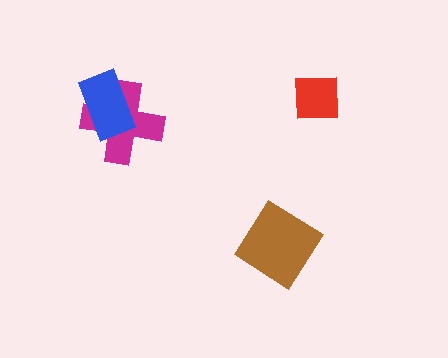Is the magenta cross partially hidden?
Yes, it is partially covered by another shape.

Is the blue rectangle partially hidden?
No, no other shape covers it.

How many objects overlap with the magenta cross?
1 object overlaps with the magenta cross.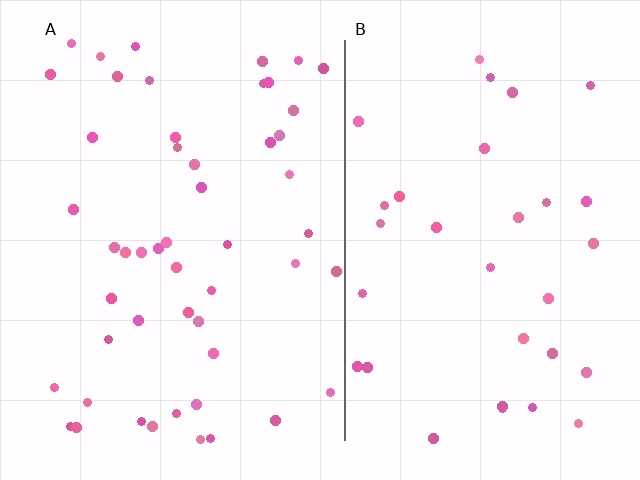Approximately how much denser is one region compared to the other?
Approximately 1.5× — region A over region B.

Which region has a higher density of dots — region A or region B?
A (the left).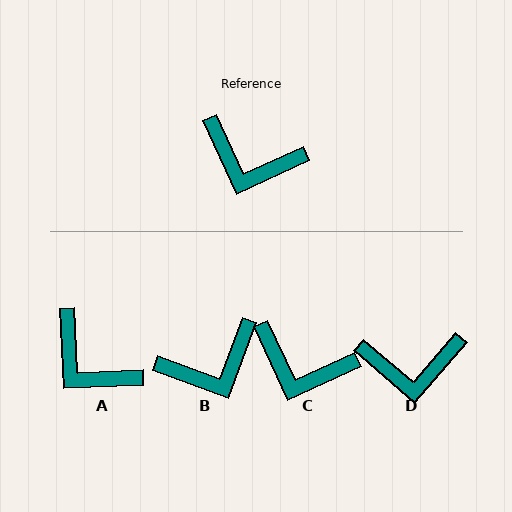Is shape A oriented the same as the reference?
No, it is off by about 22 degrees.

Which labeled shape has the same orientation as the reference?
C.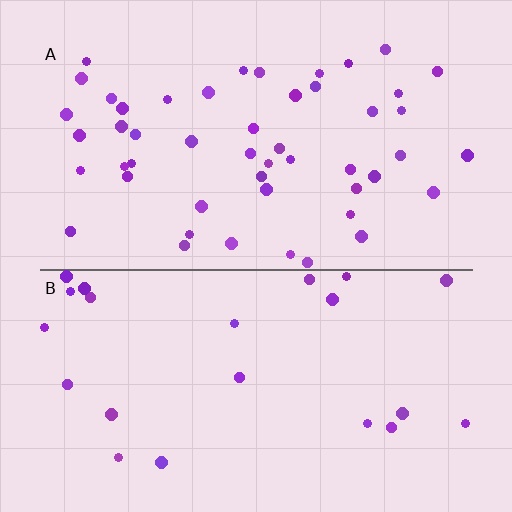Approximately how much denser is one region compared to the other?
Approximately 2.2× — region A over region B.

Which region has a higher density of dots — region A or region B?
A (the top).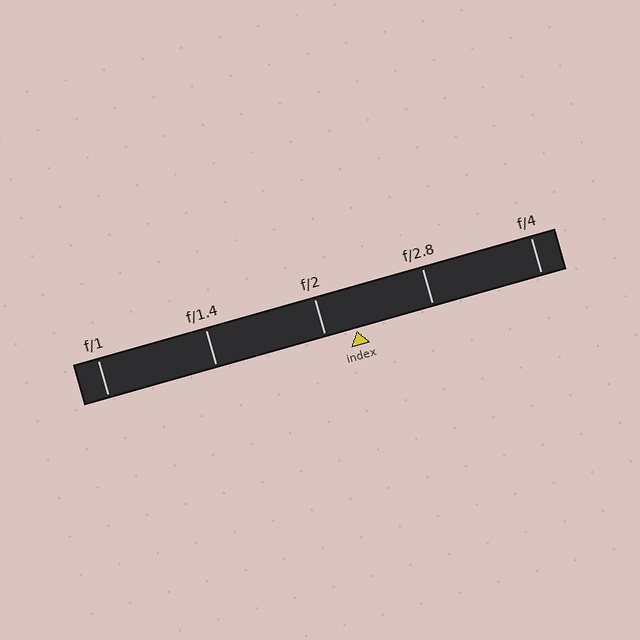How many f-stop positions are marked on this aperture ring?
There are 5 f-stop positions marked.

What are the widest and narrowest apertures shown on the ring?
The widest aperture shown is f/1 and the narrowest is f/4.